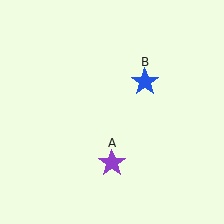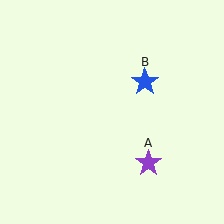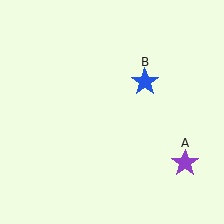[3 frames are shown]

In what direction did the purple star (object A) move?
The purple star (object A) moved right.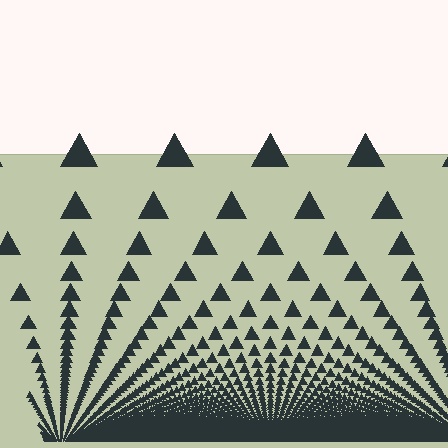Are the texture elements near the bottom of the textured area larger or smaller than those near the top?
Smaller. The gradient is inverted — elements near the bottom are smaller and denser.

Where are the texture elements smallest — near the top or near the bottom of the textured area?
Near the bottom.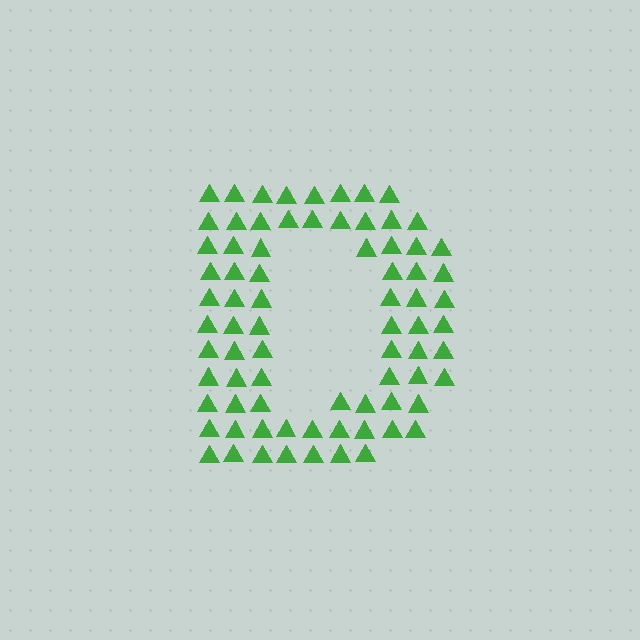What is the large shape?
The large shape is the letter D.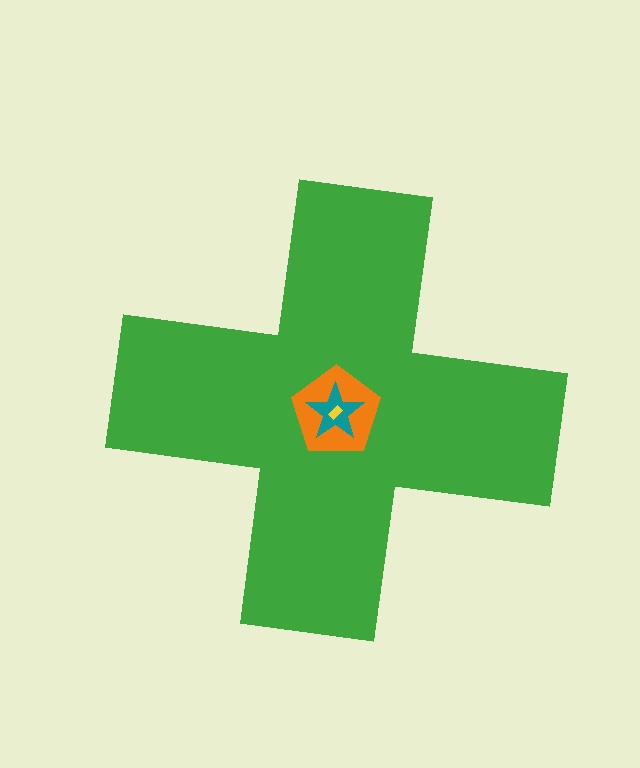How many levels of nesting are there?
4.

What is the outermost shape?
The green cross.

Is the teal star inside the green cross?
Yes.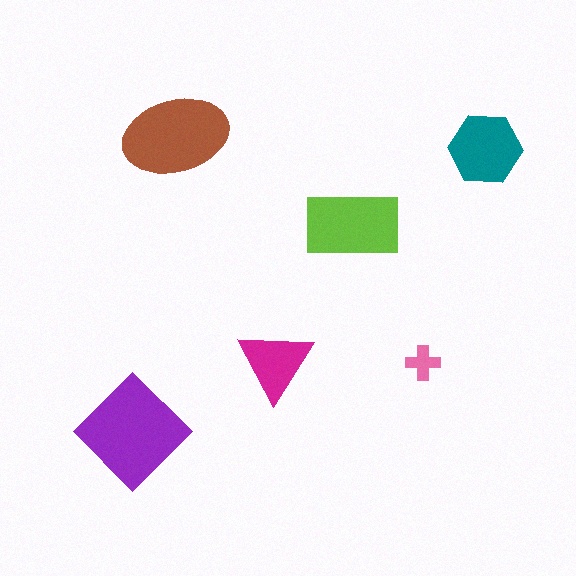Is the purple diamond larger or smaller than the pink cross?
Larger.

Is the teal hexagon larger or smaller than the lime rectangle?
Smaller.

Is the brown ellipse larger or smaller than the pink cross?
Larger.